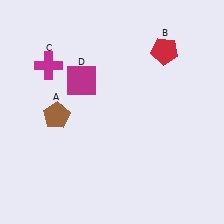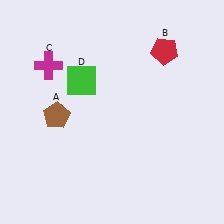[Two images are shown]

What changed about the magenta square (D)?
In Image 1, D is magenta. In Image 2, it changed to green.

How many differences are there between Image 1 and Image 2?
There is 1 difference between the two images.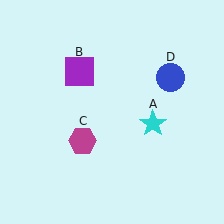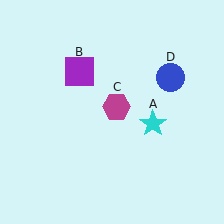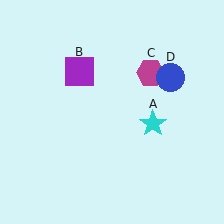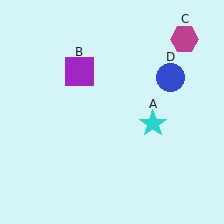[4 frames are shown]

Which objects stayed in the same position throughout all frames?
Cyan star (object A) and purple square (object B) and blue circle (object D) remained stationary.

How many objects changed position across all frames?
1 object changed position: magenta hexagon (object C).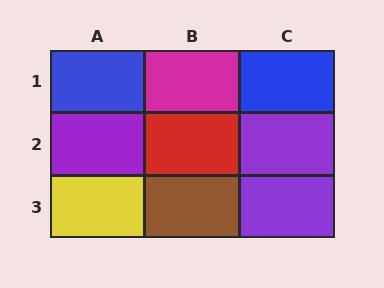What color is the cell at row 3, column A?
Yellow.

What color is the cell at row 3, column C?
Purple.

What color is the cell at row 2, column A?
Purple.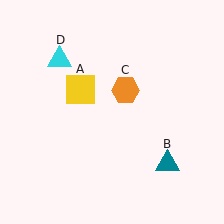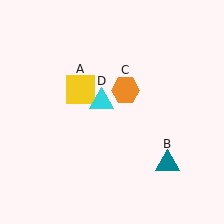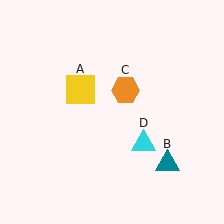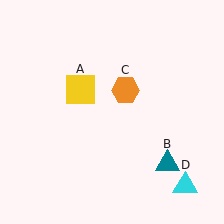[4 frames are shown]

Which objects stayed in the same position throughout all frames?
Yellow square (object A) and teal triangle (object B) and orange hexagon (object C) remained stationary.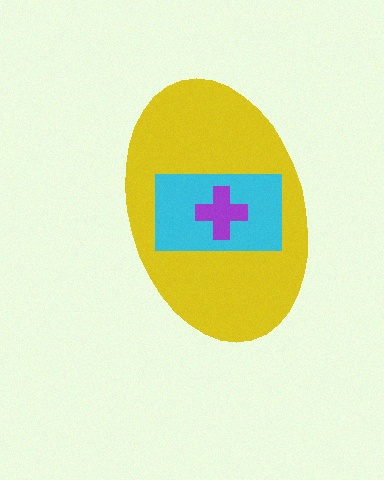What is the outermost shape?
The yellow ellipse.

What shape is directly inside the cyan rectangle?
The purple cross.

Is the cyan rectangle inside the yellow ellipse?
Yes.